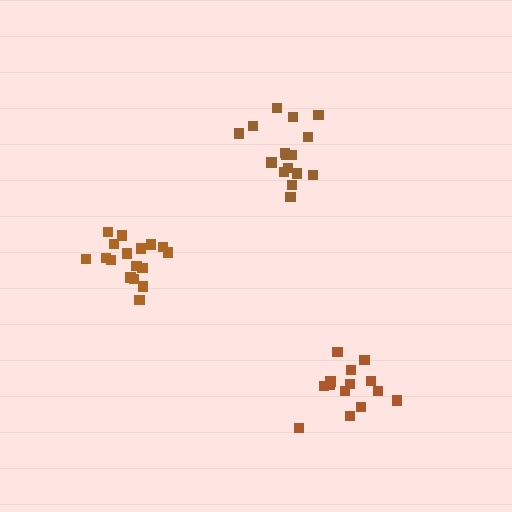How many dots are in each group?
Group 1: 16 dots, Group 2: 17 dots, Group 3: 15 dots (48 total).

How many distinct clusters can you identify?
There are 3 distinct clusters.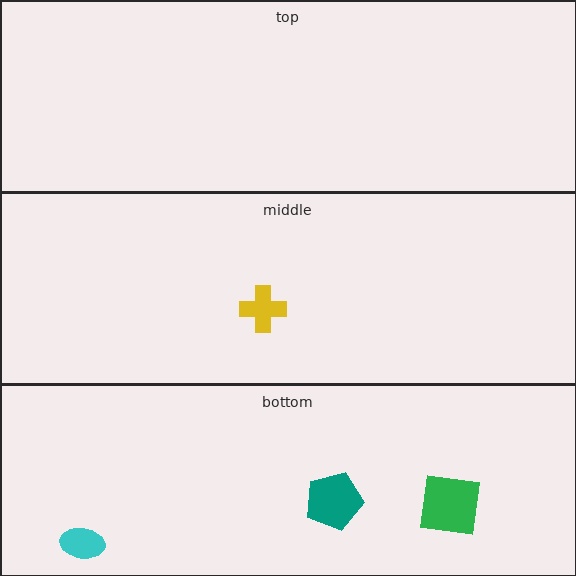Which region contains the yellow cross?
The middle region.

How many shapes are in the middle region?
1.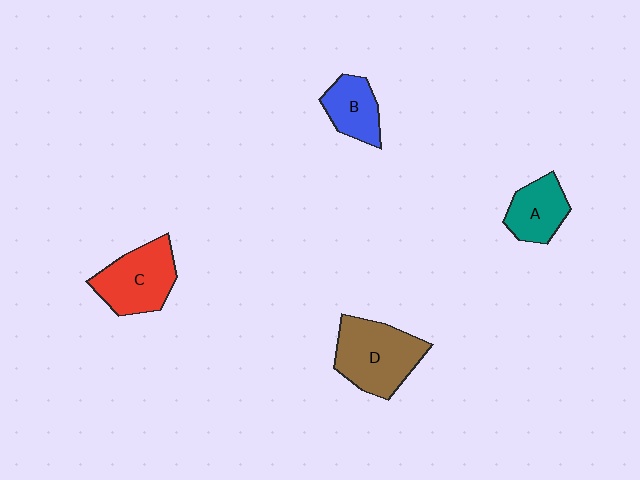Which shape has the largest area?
Shape D (brown).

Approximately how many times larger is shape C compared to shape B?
Approximately 1.5 times.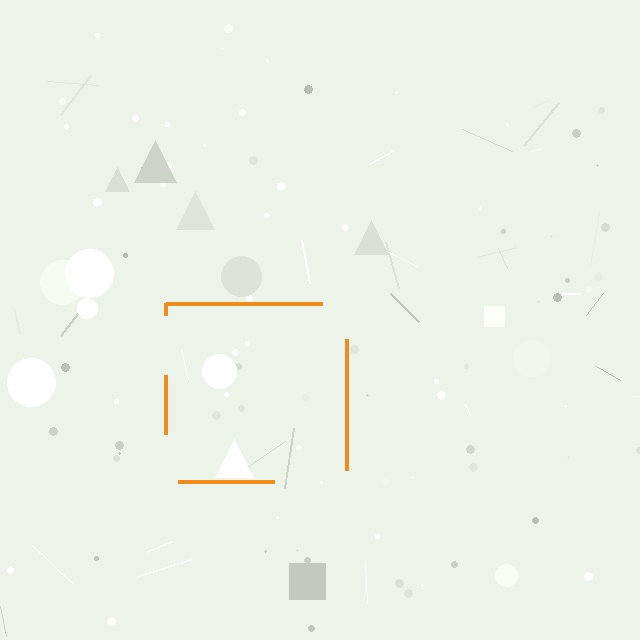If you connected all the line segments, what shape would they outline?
They would outline a square.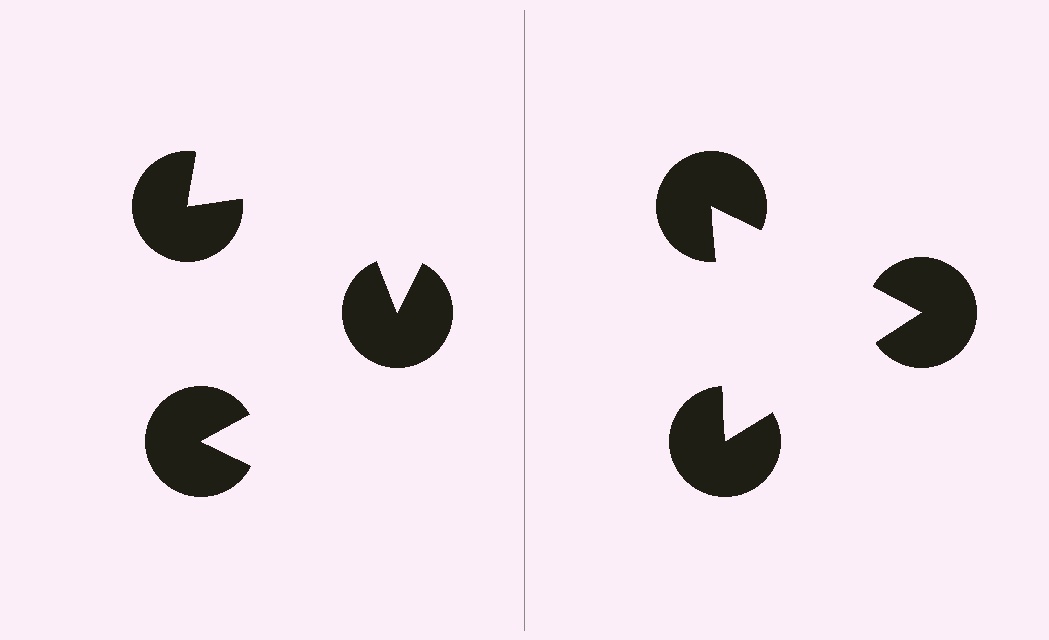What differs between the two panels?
The pac-man discs are positioned identically on both sides; only the wedge orientations differ. On the right they align to a triangle; on the left they are misaligned.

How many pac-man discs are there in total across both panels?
6 — 3 on each side.